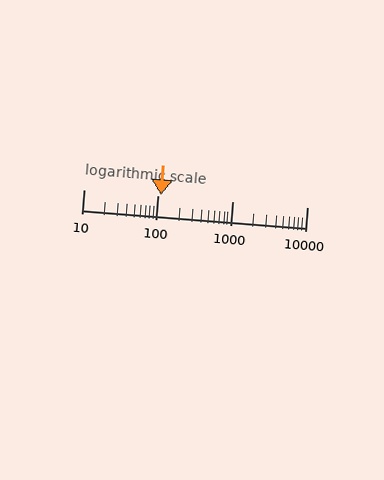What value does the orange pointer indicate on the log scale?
The pointer indicates approximately 110.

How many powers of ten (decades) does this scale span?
The scale spans 3 decades, from 10 to 10000.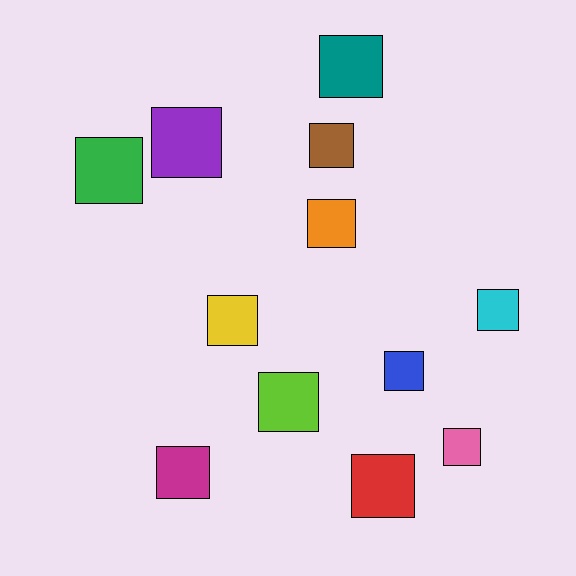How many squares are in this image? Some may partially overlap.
There are 12 squares.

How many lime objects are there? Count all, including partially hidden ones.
There is 1 lime object.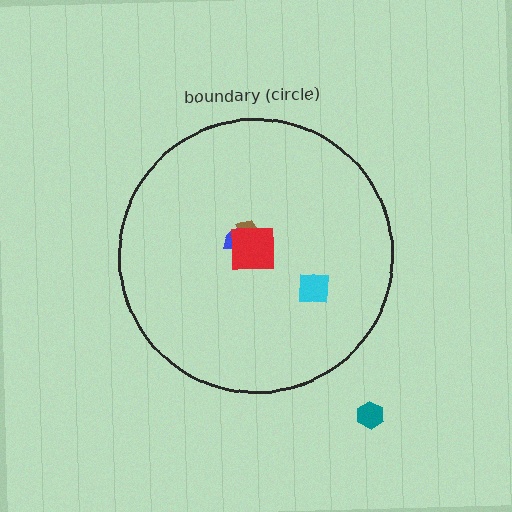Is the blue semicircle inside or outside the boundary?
Inside.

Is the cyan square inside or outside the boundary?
Inside.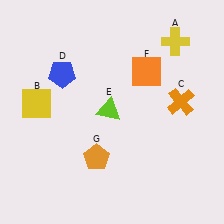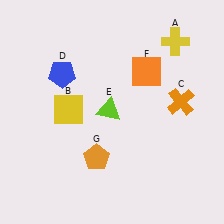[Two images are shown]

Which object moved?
The yellow square (B) moved right.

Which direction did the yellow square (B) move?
The yellow square (B) moved right.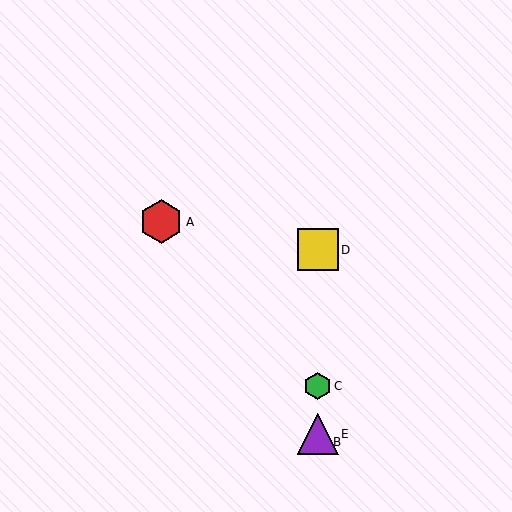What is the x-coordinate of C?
Object C is at x≈318.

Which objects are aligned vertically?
Objects B, C, D, E are aligned vertically.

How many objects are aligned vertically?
4 objects (B, C, D, E) are aligned vertically.